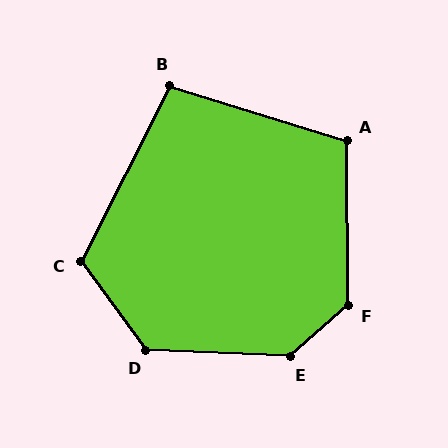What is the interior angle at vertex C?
Approximately 117 degrees (obtuse).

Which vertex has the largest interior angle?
E, at approximately 136 degrees.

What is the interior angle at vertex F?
Approximately 131 degrees (obtuse).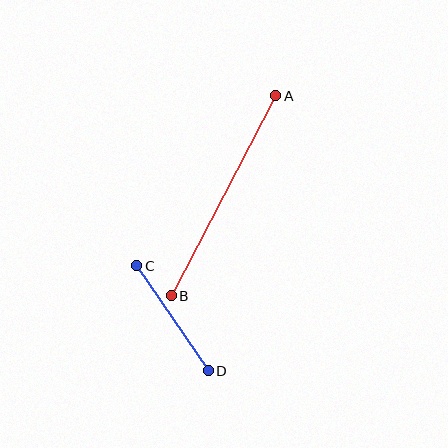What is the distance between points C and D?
The distance is approximately 127 pixels.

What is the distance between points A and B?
The distance is approximately 226 pixels.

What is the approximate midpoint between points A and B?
The midpoint is at approximately (223, 196) pixels.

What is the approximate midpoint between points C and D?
The midpoint is at approximately (173, 318) pixels.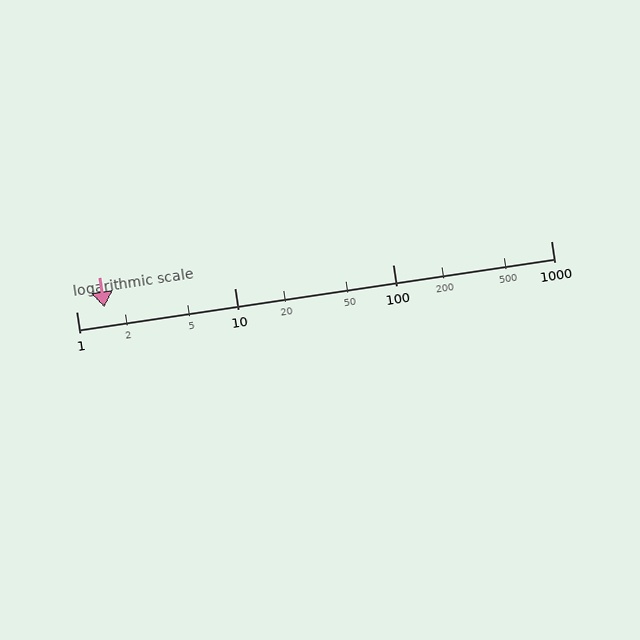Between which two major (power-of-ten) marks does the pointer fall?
The pointer is between 1 and 10.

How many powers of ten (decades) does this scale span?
The scale spans 3 decades, from 1 to 1000.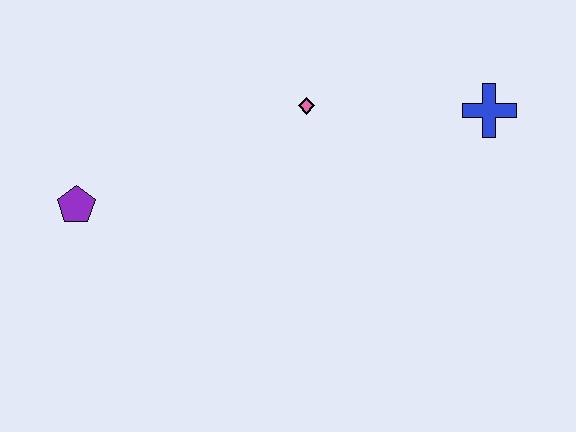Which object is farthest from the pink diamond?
The purple pentagon is farthest from the pink diamond.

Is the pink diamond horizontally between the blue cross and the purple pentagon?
Yes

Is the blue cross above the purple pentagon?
Yes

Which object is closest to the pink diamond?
The blue cross is closest to the pink diamond.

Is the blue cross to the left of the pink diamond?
No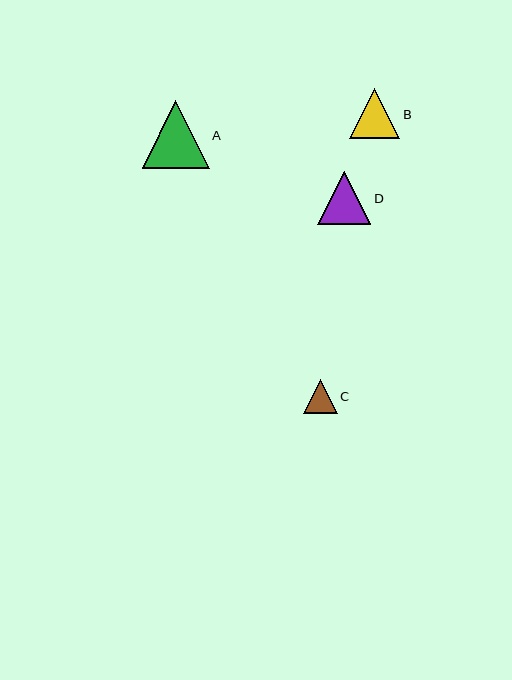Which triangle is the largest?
Triangle A is the largest with a size of approximately 67 pixels.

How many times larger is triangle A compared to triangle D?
Triangle A is approximately 1.3 times the size of triangle D.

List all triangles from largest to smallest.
From largest to smallest: A, D, B, C.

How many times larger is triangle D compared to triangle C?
Triangle D is approximately 1.6 times the size of triangle C.